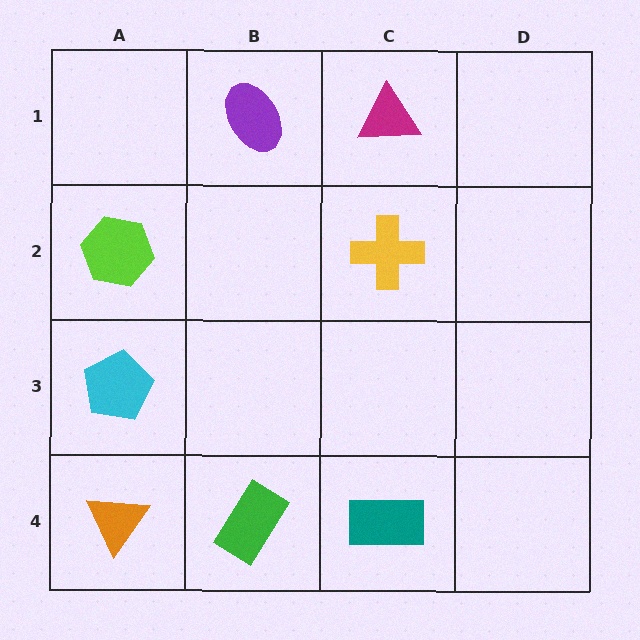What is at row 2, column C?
A yellow cross.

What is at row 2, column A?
A lime hexagon.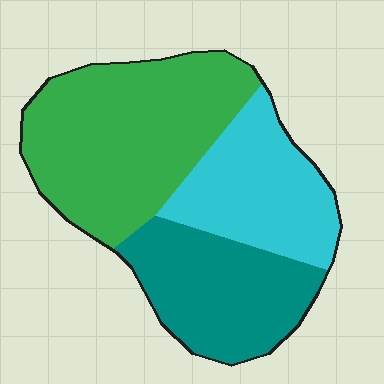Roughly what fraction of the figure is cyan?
Cyan covers roughly 25% of the figure.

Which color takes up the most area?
Green, at roughly 45%.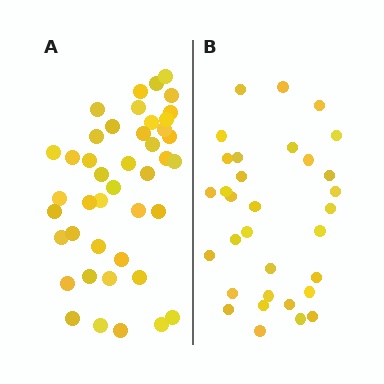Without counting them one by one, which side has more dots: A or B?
Region A (the left region) has more dots.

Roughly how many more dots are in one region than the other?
Region A has roughly 12 or so more dots than region B.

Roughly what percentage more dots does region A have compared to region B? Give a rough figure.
About 35% more.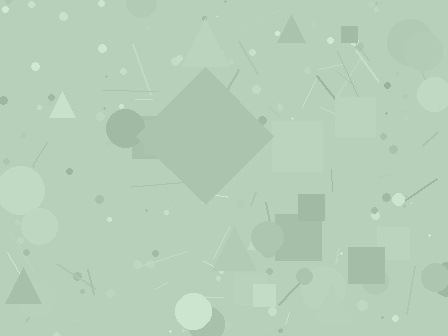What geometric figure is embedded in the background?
A diamond is embedded in the background.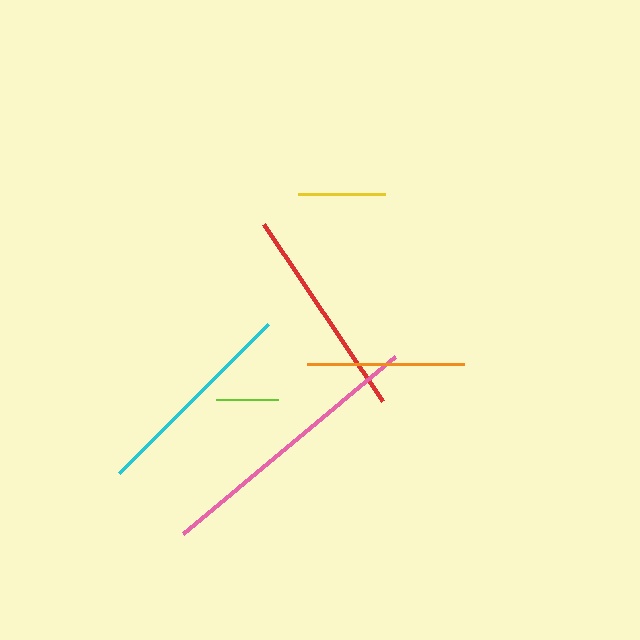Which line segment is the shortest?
The lime line is the shortest at approximately 62 pixels.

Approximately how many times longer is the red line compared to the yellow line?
The red line is approximately 2.5 times the length of the yellow line.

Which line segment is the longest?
The pink line is the longest at approximately 276 pixels.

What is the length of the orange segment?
The orange segment is approximately 158 pixels long.